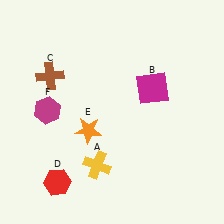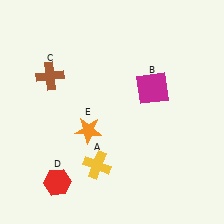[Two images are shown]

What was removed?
The magenta hexagon (F) was removed in Image 2.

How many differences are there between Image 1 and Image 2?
There is 1 difference between the two images.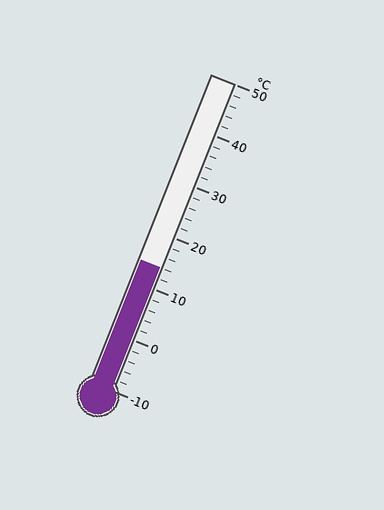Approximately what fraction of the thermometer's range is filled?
The thermometer is filled to approximately 40% of its range.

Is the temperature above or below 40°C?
The temperature is below 40°C.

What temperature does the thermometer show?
The thermometer shows approximately 14°C.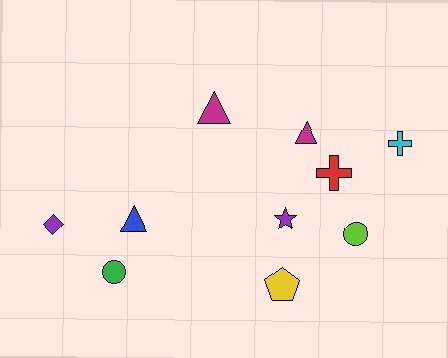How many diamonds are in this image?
There is 1 diamond.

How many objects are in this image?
There are 10 objects.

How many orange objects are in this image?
There are no orange objects.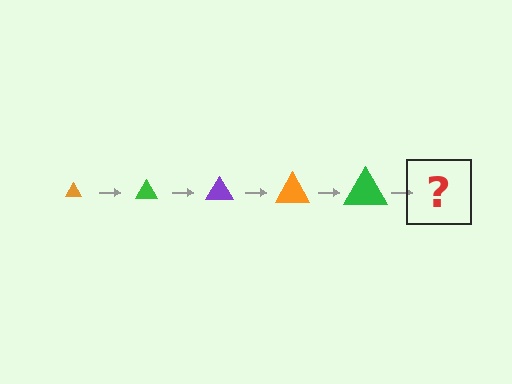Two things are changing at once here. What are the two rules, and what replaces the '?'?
The two rules are that the triangle grows larger each step and the color cycles through orange, green, and purple. The '?' should be a purple triangle, larger than the previous one.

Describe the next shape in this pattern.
It should be a purple triangle, larger than the previous one.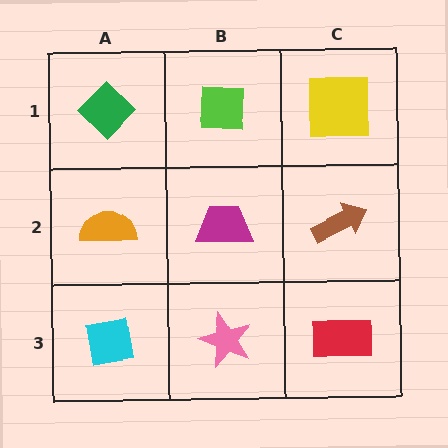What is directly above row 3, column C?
A brown arrow.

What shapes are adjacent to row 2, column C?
A yellow square (row 1, column C), a red rectangle (row 3, column C), a magenta trapezoid (row 2, column B).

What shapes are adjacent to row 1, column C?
A brown arrow (row 2, column C), a lime square (row 1, column B).